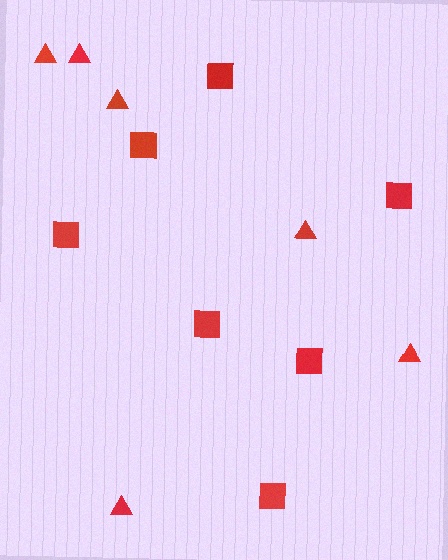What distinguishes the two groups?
There are 2 groups: one group of triangles (6) and one group of squares (7).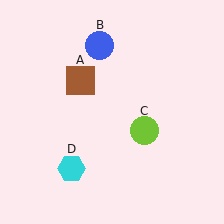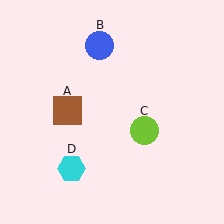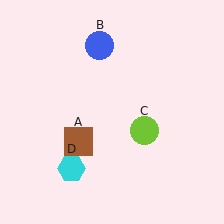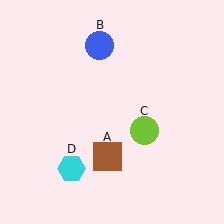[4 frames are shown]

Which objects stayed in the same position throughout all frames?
Blue circle (object B) and lime circle (object C) and cyan hexagon (object D) remained stationary.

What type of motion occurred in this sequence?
The brown square (object A) rotated counterclockwise around the center of the scene.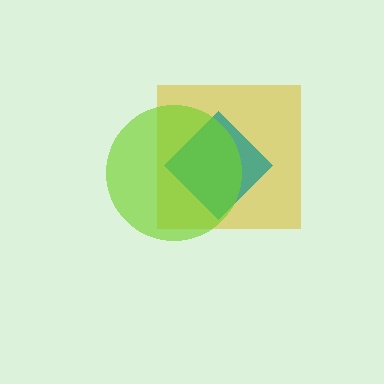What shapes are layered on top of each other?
The layered shapes are: a yellow square, a teal diamond, a lime circle.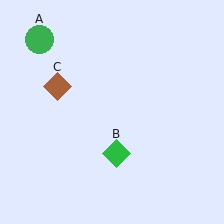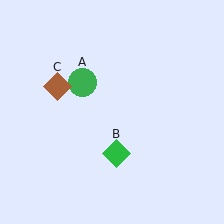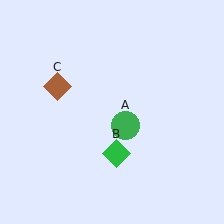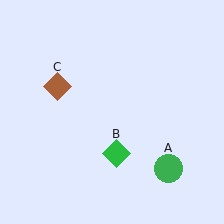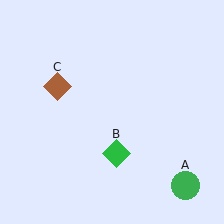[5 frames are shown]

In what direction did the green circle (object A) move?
The green circle (object A) moved down and to the right.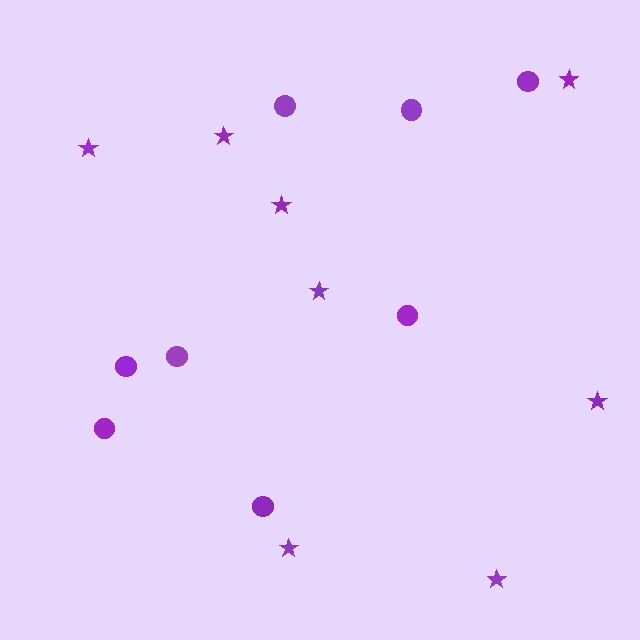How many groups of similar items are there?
There are 2 groups: one group of circles (8) and one group of stars (8).